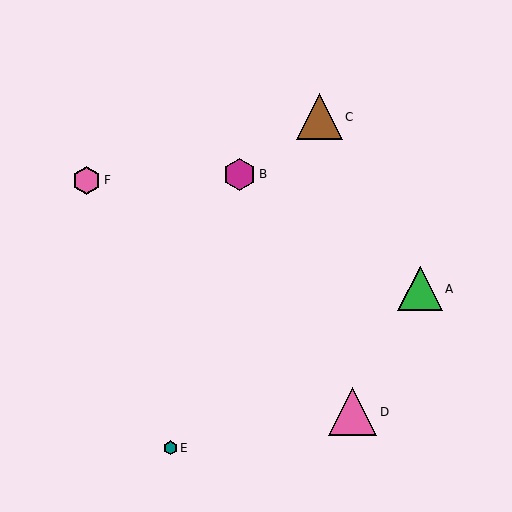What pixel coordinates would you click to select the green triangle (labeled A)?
Click at (420, 289) to select the green triangle A.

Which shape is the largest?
The pink triangle (labeled D) is the largest.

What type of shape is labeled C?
Shape C is a brown triangle.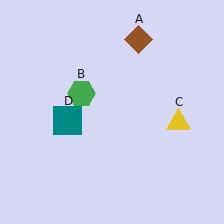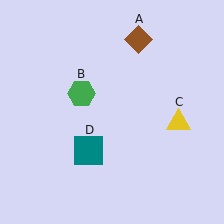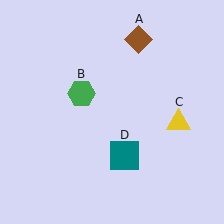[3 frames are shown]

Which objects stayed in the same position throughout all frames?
Brown diamond (object A) and green hexagon (object B) and yellow triangle (object C) remained stationary.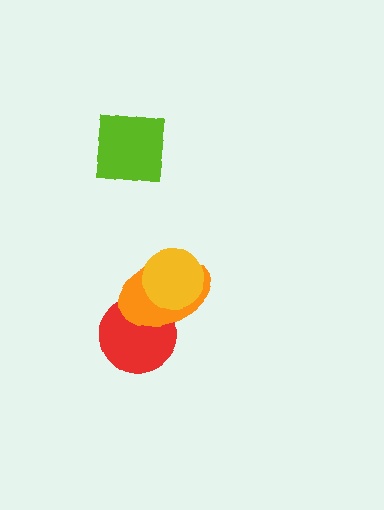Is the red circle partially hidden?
Yes, it is partially covered by another shape.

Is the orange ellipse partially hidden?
Yes, it is partially covered by another shape.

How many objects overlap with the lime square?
0 objects overlap with the lime square.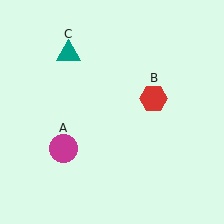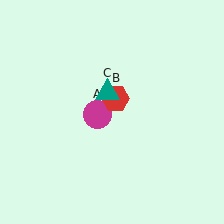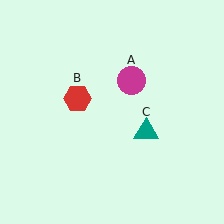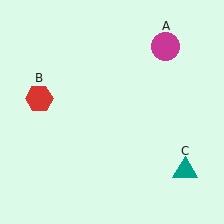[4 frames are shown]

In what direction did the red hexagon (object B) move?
The red hexagon (object B) moved left.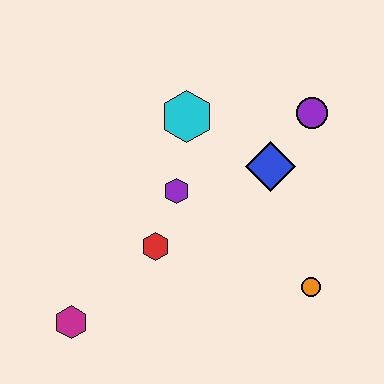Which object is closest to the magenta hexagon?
The red hexagon is closest to the magenta hexagon.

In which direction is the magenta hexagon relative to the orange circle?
The magenta hexagon is to the left of the orange circle.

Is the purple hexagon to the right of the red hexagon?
Yes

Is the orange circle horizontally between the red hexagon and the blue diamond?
No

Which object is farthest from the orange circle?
The magenta hexagon is farthest from the orange circle.